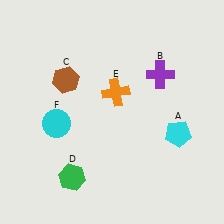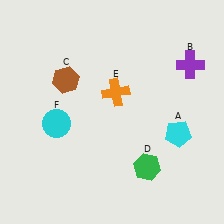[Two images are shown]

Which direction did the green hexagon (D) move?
The green hexagon (D) moved right.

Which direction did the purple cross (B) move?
The purple cross (B) moved right.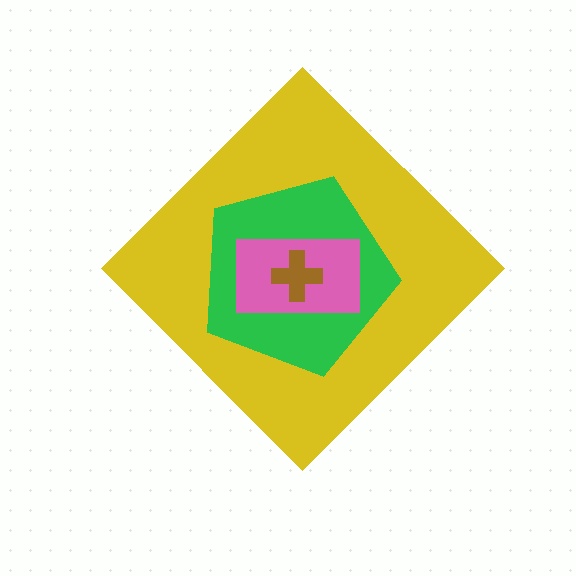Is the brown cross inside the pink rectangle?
Yes.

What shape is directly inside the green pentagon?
The pink rectangle.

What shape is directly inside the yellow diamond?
The green pentagon.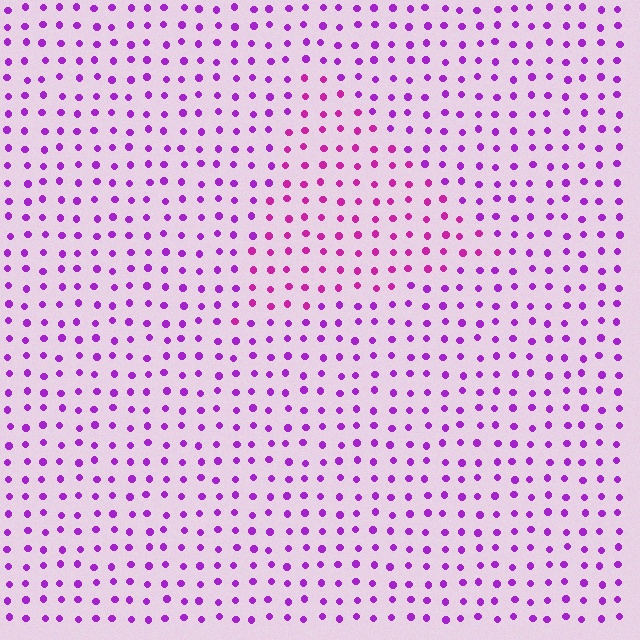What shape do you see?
I see a triangle.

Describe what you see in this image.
The image is filled with small purple elements in a uniform arrangement. A triangle-shaped region is visible where the elements are tinted to a slightly different hue, forming a subtle color boundary.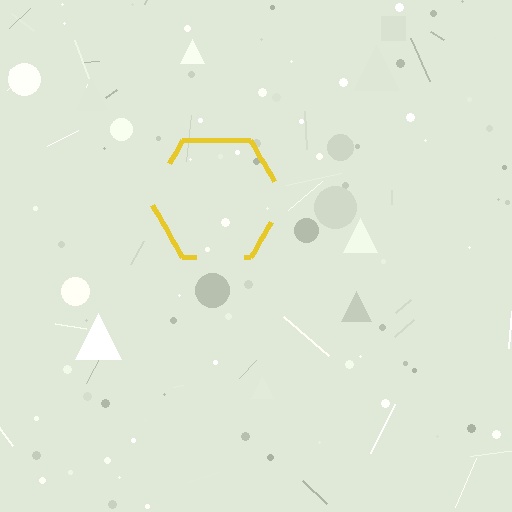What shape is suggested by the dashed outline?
The dashed outline suggests a hexagon.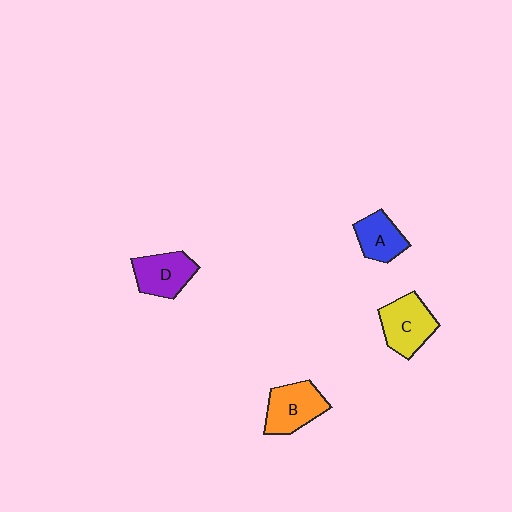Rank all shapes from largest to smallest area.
From largest to smallest: C (yellow), B (orange), D (purple), A (blue).